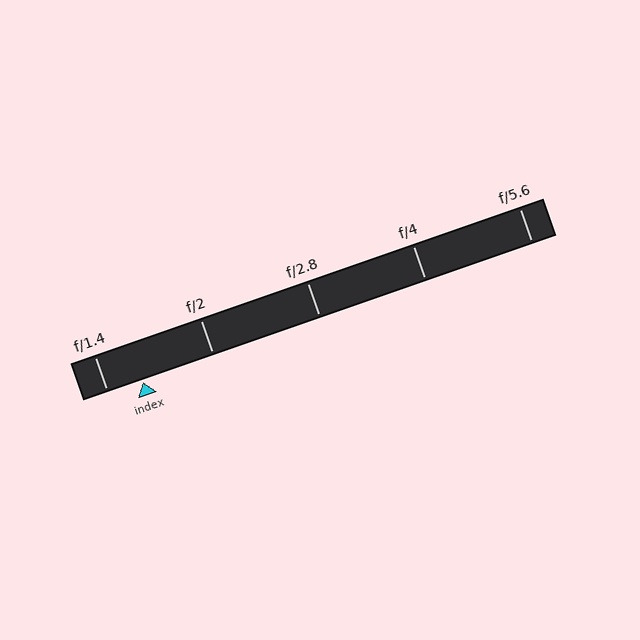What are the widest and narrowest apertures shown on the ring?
The widest aperture shown is f/1.4 and the narrowest is f/5.6.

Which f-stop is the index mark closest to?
The index mark is closest to f/1.4.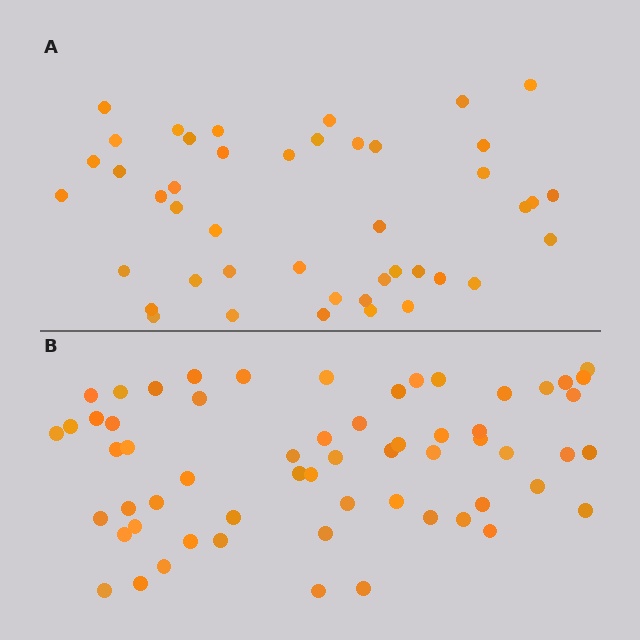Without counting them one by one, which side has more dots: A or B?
Region B (the bottom region) has more dots.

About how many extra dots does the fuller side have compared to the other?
Region B has approximately 15 more dots than region A.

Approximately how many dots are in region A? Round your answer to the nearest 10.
About 40 dots. (The exact count is 44, which rounds to 40.)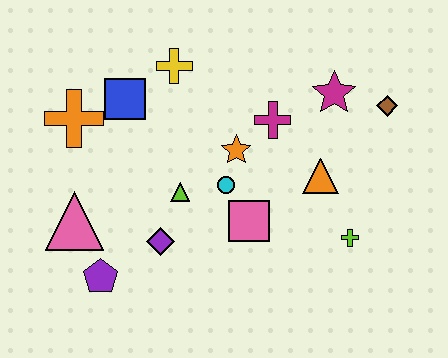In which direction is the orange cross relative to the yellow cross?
The orange cross is to the left of the yellow cross.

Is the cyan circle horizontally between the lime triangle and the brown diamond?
Yes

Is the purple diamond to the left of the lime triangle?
Yes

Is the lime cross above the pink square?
No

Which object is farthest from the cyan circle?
The brown diamond is farthest from the cyan circle.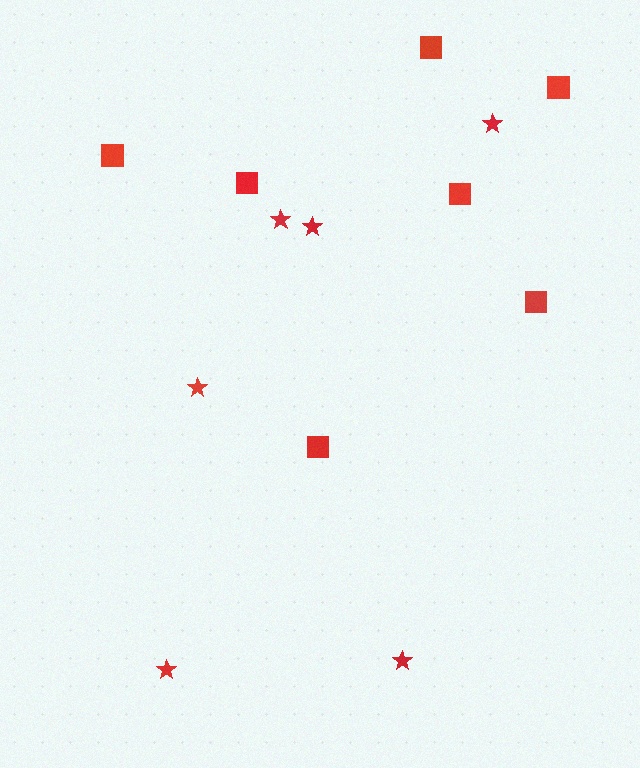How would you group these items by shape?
There are 2 groups: one group of squares (7) and one group of stars (6).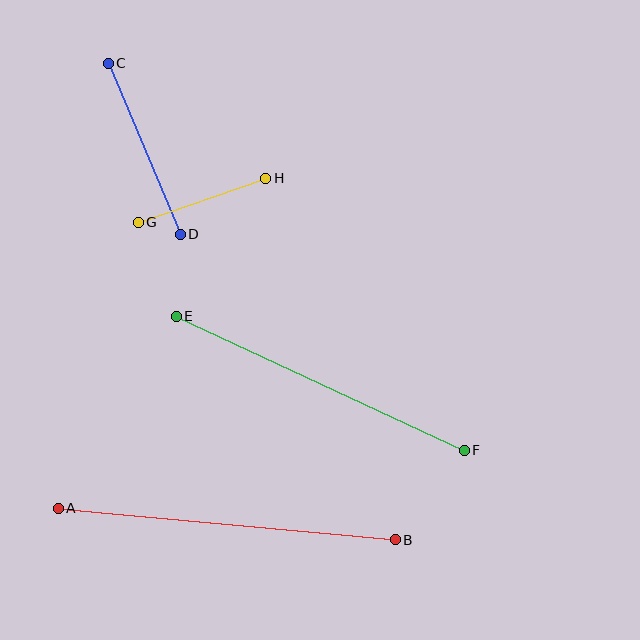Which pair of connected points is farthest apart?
Points A and B are farthest apart.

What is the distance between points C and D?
The distance is approximately 185 pixels.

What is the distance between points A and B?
The distance is approximately 338 pixels.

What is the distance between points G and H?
The distance is approximately 135 pixels.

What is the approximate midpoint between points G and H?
The midpoint is at approximately (202, 200) pixels.